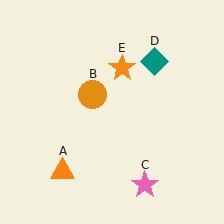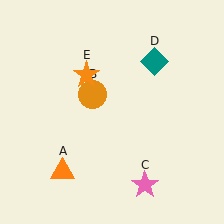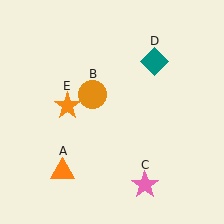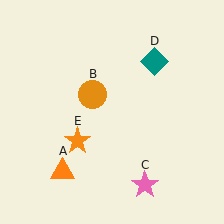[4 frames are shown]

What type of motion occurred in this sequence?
The orange star (object E) rotated counterclockwise around the center of the scene.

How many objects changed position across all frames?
1 object changed position: orange star (object E).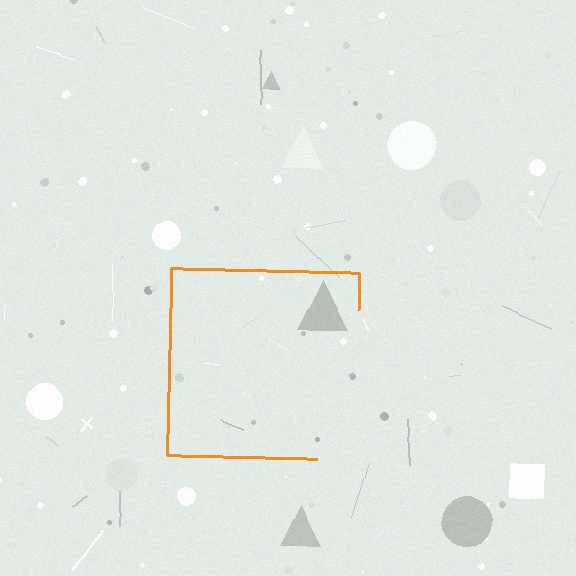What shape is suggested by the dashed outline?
The dashed outline suggests a square.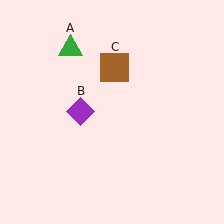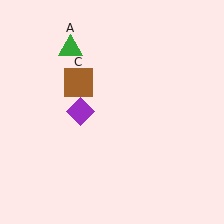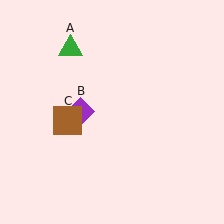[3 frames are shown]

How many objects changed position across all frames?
1 object changed position: brown square (object C).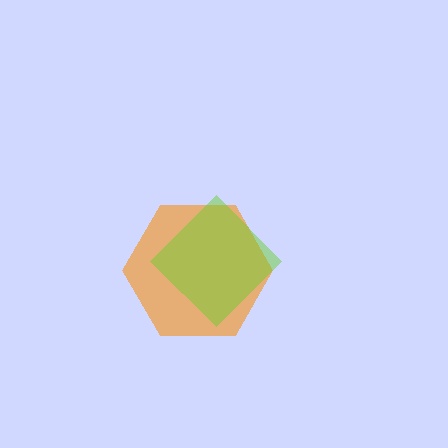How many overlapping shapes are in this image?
There are 2 overlapping shapes in the image.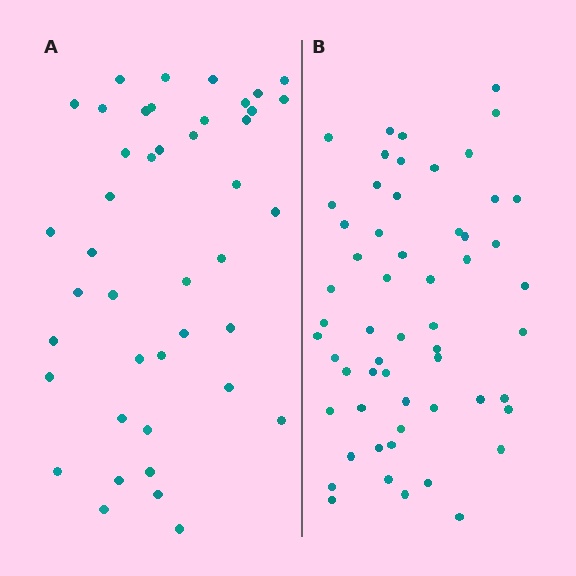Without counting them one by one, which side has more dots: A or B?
Region B (the right region) has more dots.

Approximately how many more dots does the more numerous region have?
Region B has approximately 15 more dots than region A.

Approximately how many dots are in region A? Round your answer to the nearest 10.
About 40 dots. (The exact count is 43, which rounds to 40.)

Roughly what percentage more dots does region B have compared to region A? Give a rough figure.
About 35% more.